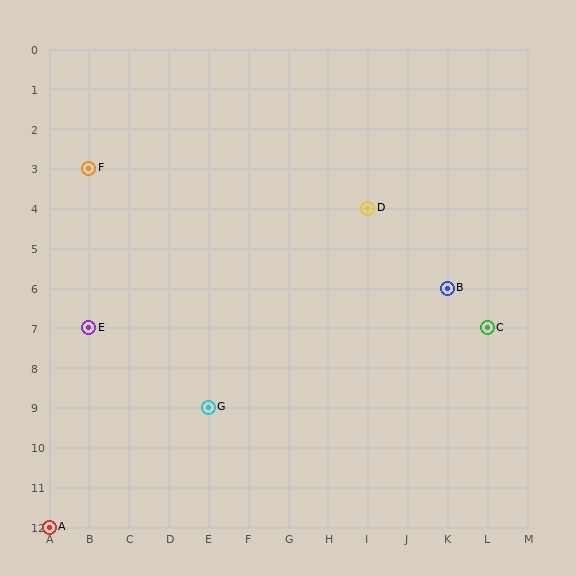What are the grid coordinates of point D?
Point D is at grid coordinates (I, 4).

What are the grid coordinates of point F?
Point F is at grid coordinates (B, 3).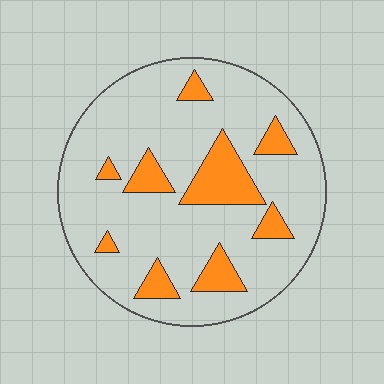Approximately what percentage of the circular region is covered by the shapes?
Approximately 20%.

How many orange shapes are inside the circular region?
9.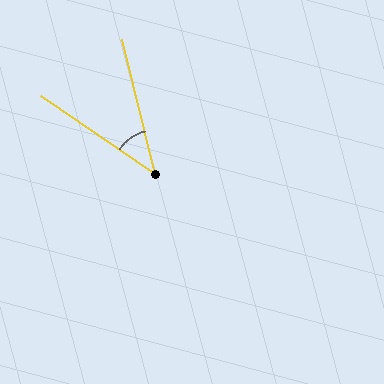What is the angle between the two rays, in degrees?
Approximately 42 degrees.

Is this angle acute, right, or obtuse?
It is acute.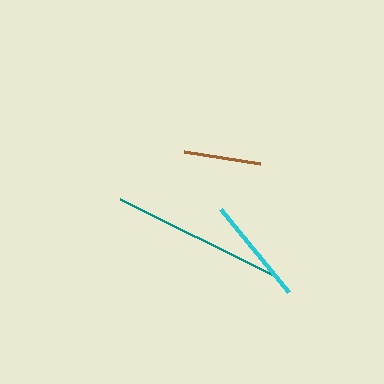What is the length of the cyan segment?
The cyan segment is approximately 107 pixels long.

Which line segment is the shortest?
The brown line is the shortest at approximately 76 pixels.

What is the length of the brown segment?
The brown segment is approximately 76 pixels long.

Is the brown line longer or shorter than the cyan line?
The cyan line is longer than the brown line.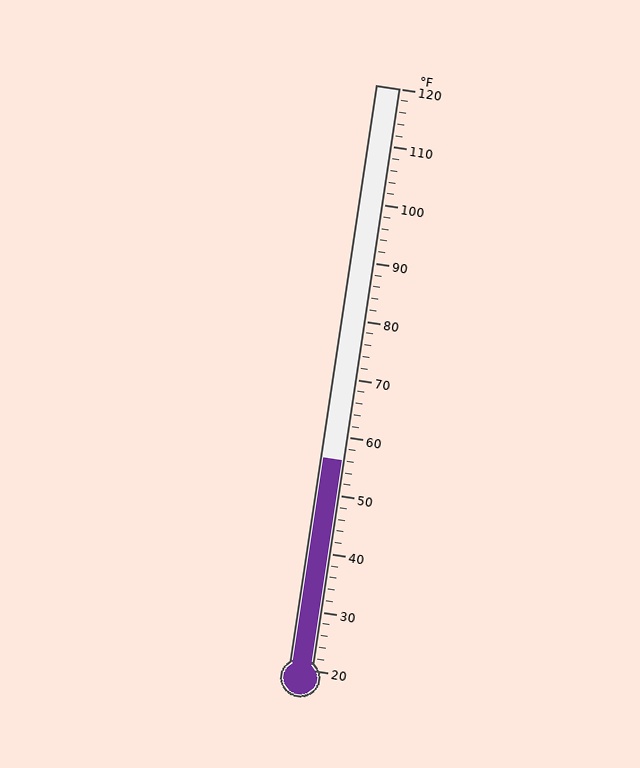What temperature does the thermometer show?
The thermometer shows approximately 56°F.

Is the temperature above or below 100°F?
The temperature is below 100°F.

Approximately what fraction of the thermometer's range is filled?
The thermometer is filled to approximately 35% of its range.